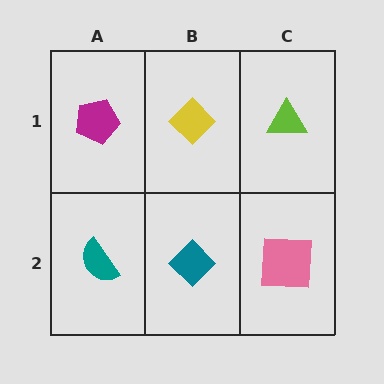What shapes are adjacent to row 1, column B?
A teal diamond (row 2, column B), a magenta pentagon (row 1, column A), a lime triangle (row 1, column C).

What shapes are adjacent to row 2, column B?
A yellow diamond (row 1, column B), a teal semicircle (row 2, column A), a pink square (row 2, column C).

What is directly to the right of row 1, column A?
A yellow diamond.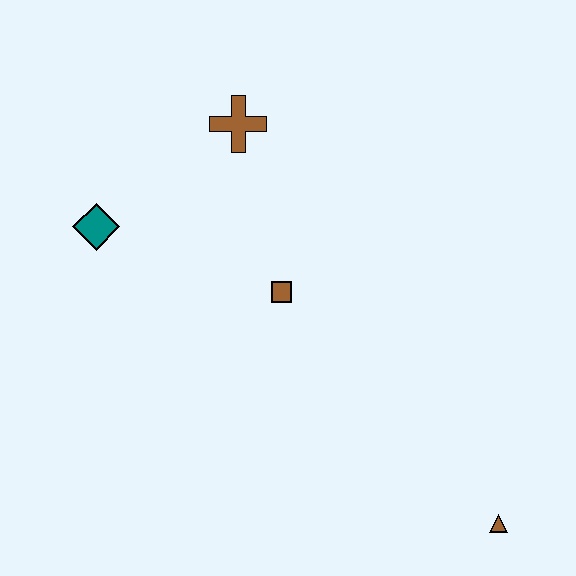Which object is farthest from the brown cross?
The brown triangle is farthest from the brown cross.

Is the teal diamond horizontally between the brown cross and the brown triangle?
No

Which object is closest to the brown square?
The brown cross is closest to the brown square.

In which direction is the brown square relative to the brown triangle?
The brown square is above the brown triangle.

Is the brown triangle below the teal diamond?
Yes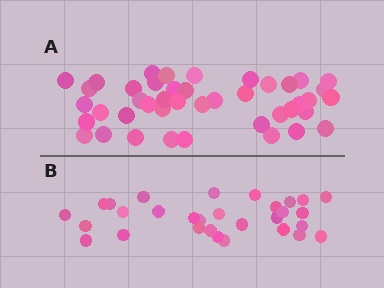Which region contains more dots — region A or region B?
Region A (the top region) has more dots.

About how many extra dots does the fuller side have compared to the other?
Region A has approximately 15 more dots than region B.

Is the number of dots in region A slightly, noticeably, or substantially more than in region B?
Region A has noticeably more, but not dramatically so. The ratio is roughly 1.4 to 1.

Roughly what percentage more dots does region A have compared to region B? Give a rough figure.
About 45% more.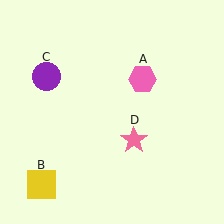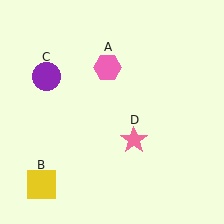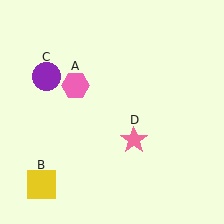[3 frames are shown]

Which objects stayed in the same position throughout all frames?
Yellow square (object B) and purple circle (object C) and pink star (object D) remained stationary.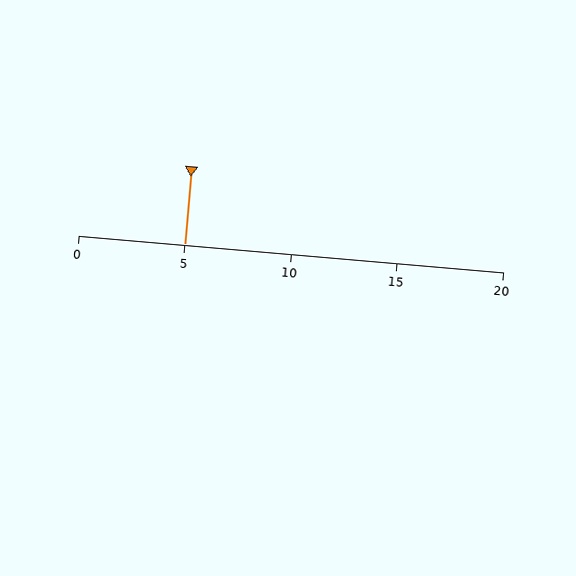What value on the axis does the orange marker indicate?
The marker indicates approximately 5.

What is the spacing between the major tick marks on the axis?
The major ticks are spaced 5 apart.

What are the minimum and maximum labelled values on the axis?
The axis runs from 0 to 20.